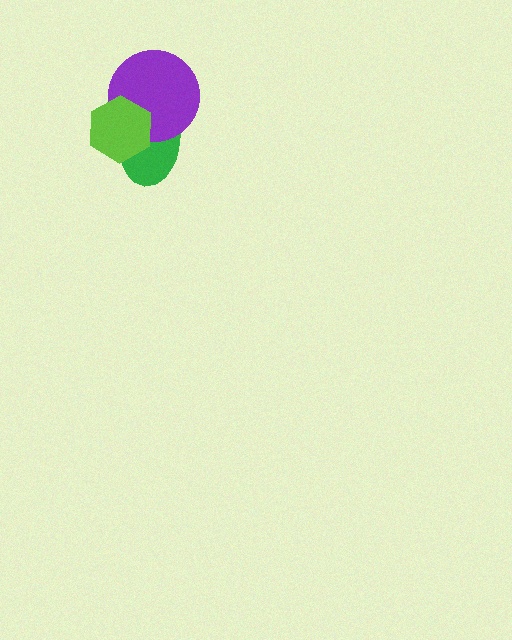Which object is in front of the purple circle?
The lime hexagon is in front of the purple circle.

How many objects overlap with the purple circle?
2 objects overlap with the purple circle.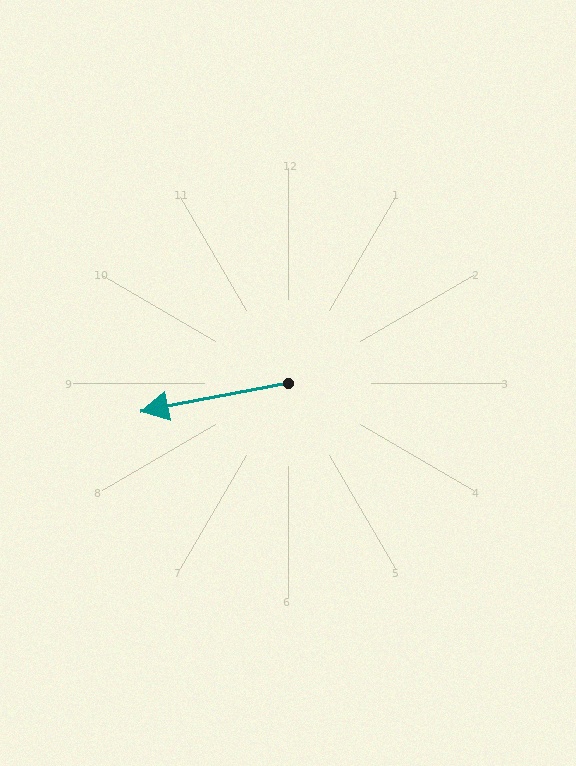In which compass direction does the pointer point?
West.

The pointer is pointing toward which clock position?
Roughly 9 o'clock.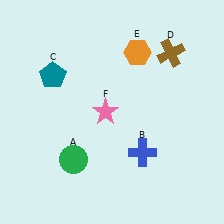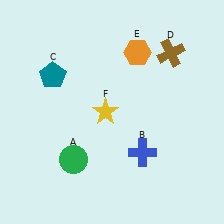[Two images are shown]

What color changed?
The star (F) changed from pink in Image 1 to yellow in Image 2.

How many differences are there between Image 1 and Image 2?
There is 1 difference between the two images.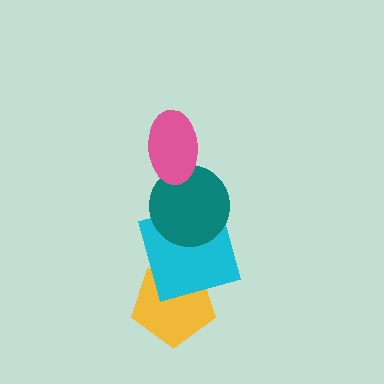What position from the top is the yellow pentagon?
The yellow pentagon is 4th from the top.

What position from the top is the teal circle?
The teal circle is 2nd from the top.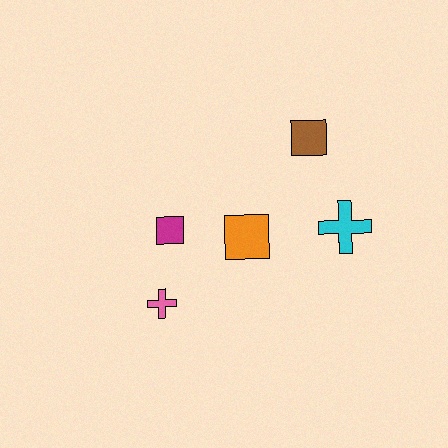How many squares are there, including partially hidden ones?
There are 3 squares.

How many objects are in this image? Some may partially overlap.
There are 5 objects.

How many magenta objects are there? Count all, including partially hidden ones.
There is 1 magenta object.